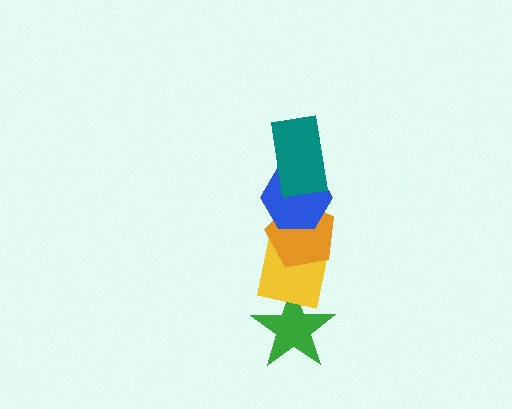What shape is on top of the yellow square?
The orange pentagon is on top of the yellow square.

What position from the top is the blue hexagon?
The blue hexagon is 2nd from the top.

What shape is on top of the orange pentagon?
The blue hexagon is on top of the orange pentagon.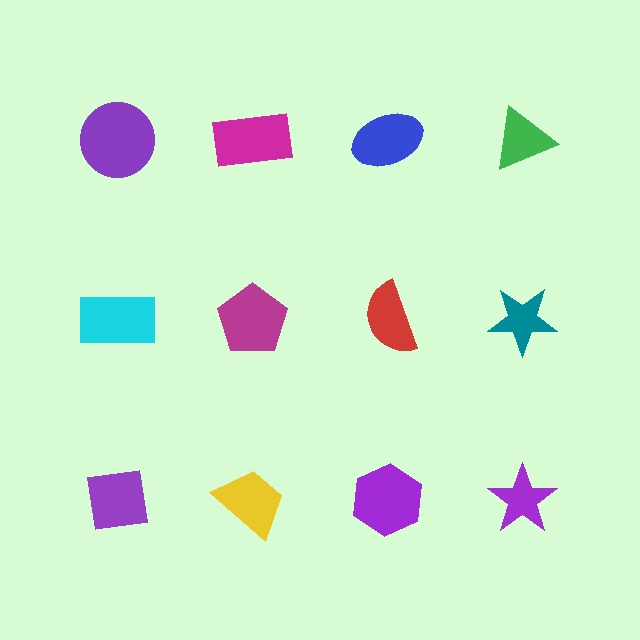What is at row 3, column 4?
A purple star.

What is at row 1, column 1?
A purple circle.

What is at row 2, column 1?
A cyan rectangle.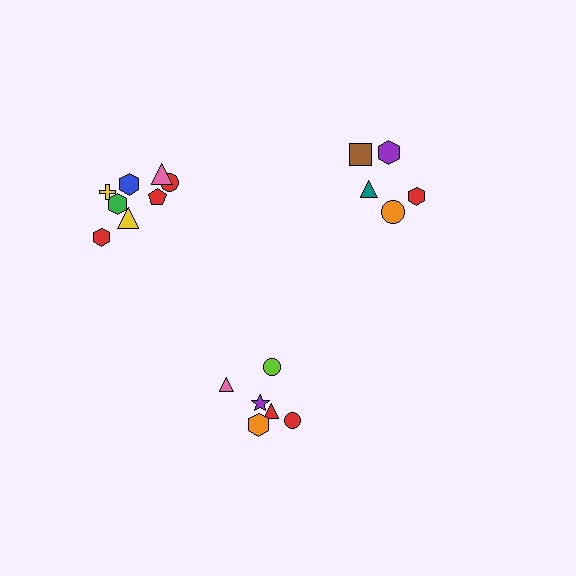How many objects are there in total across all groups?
There are 19 objects.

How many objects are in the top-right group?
There are 5 objects.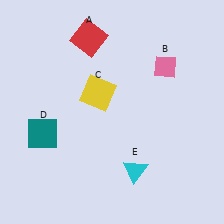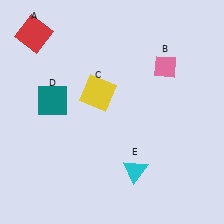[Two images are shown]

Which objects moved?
The objects that moved are: the red square (A), the teal square (D).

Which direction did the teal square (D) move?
The teal square (D) moved up.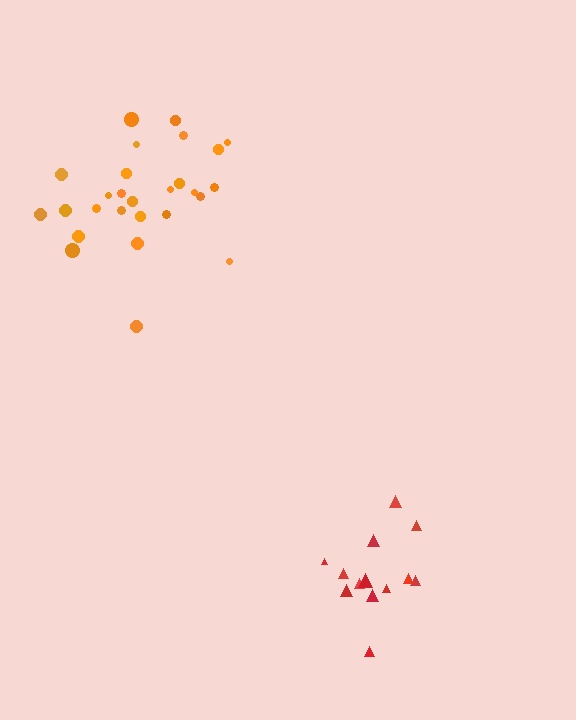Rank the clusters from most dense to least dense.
red, orange.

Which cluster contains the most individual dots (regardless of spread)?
Orange (27).